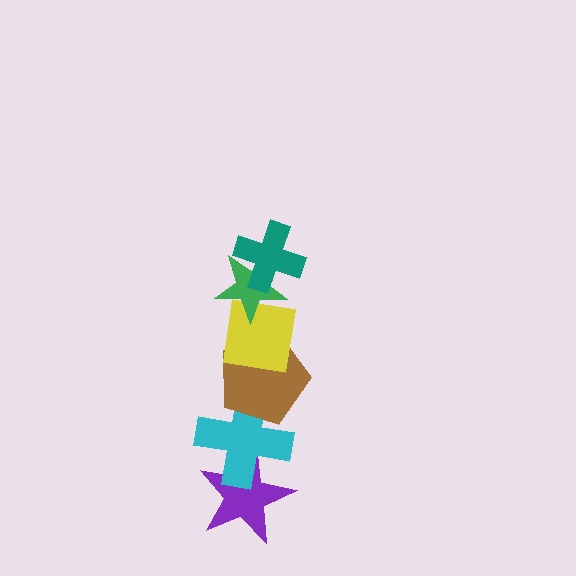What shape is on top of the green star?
The teal cross is on top of the green star.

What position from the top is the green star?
The green star is 2nd from the top.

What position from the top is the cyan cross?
The cyan cross is 5th from the top.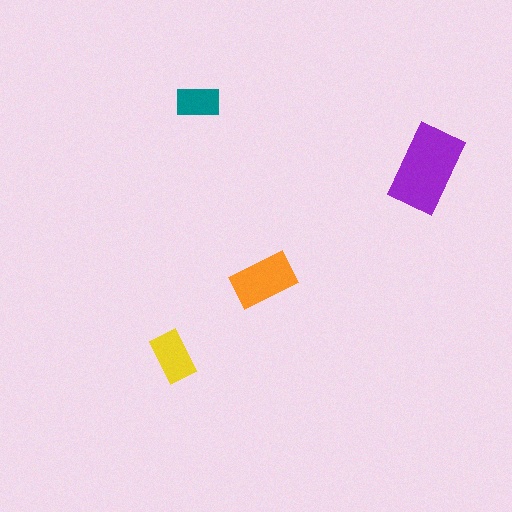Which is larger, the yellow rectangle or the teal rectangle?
The yellow one.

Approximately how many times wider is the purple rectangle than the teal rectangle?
About 2 times wider.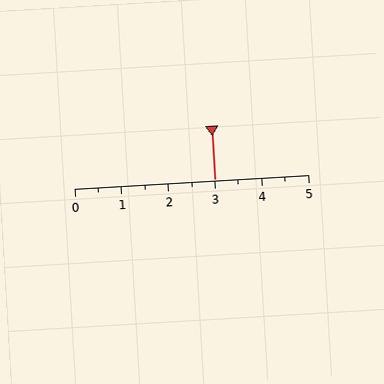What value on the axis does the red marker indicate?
The marker indicates approximately 3.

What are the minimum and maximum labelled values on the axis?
The axis runs from 0 to 5.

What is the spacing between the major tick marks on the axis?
The major ticks are spaced 1 apart.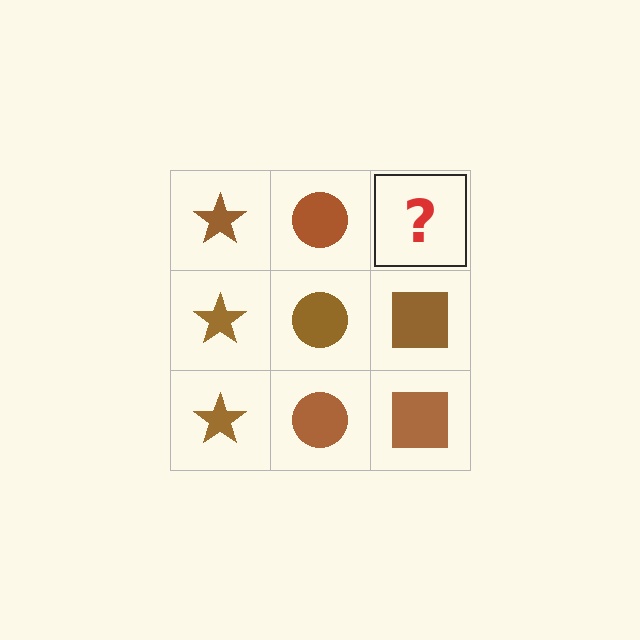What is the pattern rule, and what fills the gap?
The rule is that each column has a consistent shape. The gap should be filled with a brown square.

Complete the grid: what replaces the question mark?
The question mark should be replaced with a brown square.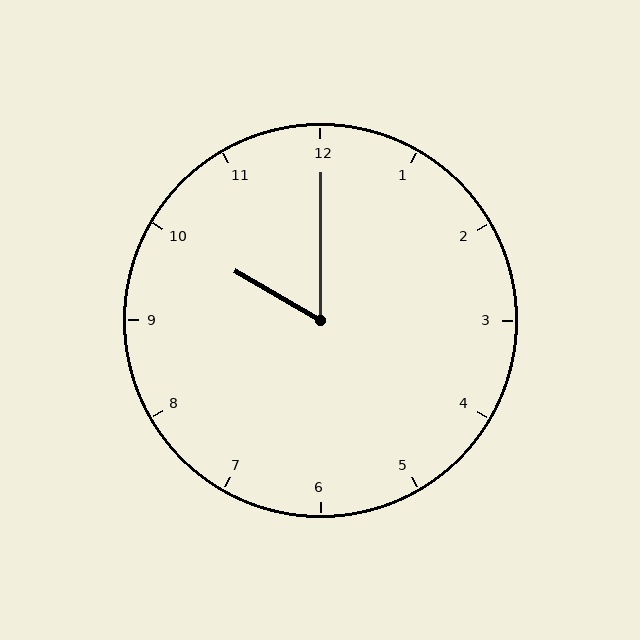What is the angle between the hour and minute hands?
Approximately 60 degrees.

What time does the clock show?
10:00.